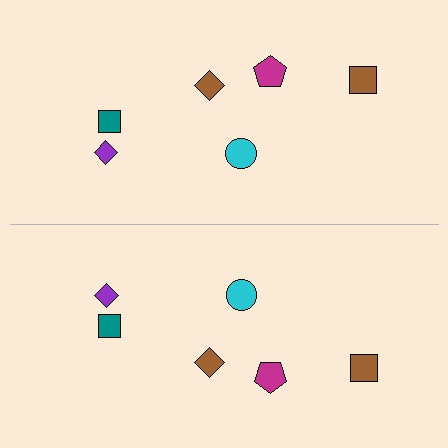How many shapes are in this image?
There are 12 shapes in this image.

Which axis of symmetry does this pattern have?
The pattern has a horizontal axis of symmetry running through the center of the image.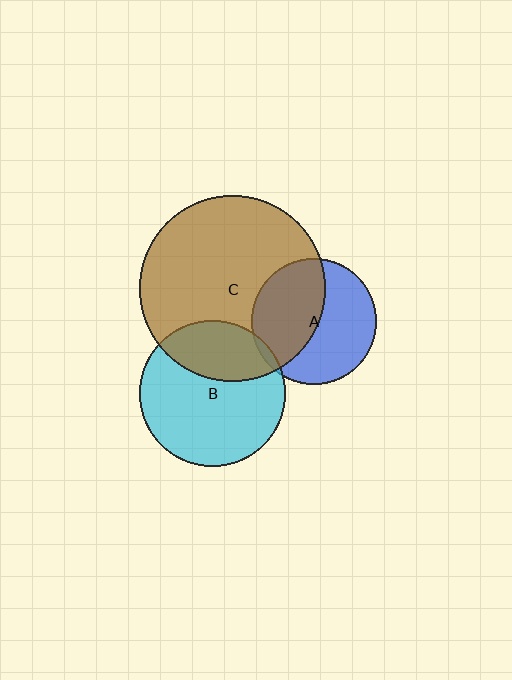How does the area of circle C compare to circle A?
Approximately 2.2 times.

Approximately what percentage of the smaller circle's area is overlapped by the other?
Approximately 30%.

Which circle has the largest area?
Circle C (brown).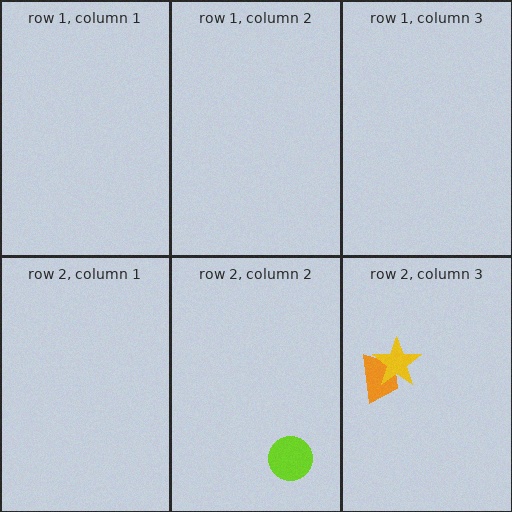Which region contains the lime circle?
The row 2, column 2 region.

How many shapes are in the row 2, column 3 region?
2.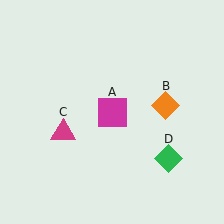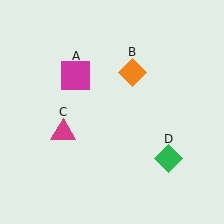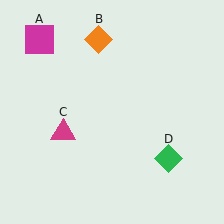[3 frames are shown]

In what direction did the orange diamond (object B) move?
The orange diamond (object B) moved up and to the left.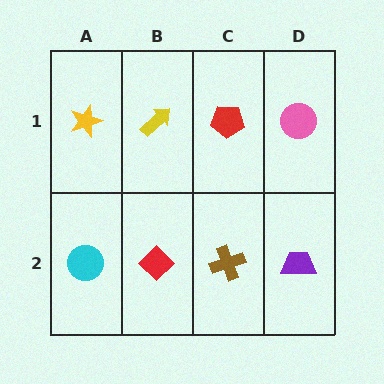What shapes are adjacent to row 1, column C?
A brown cross (row 2, column C), a yellow arrow (row 1, column B), a pink circle (row 1, column D).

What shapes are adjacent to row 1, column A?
A cyan circle (row 2, column A), a yellow arrow (row 1, column B).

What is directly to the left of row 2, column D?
A brown cross.